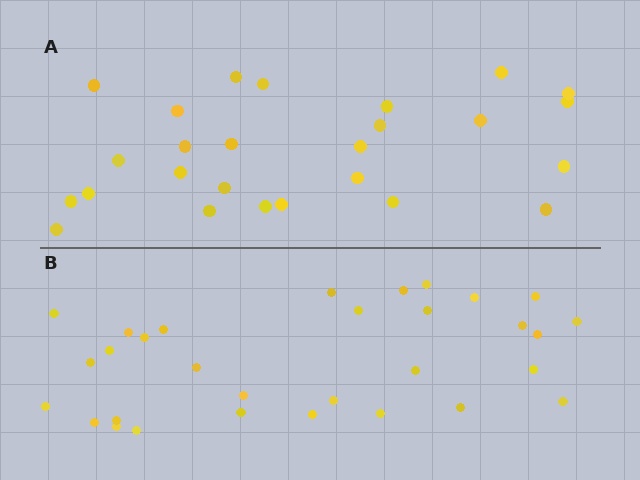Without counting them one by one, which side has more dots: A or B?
Region B (the bottom region) has more dots.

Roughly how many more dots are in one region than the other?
Region B has about 5 more dots than region A.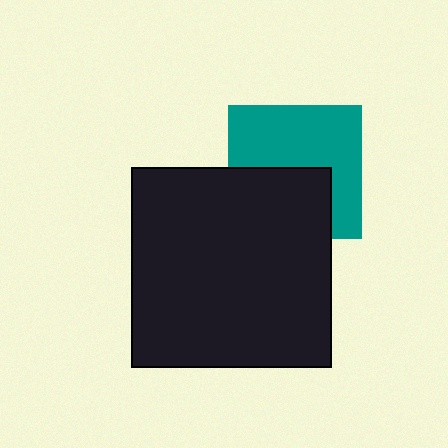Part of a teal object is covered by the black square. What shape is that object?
It is a square.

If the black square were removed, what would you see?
You would see the complete teal square.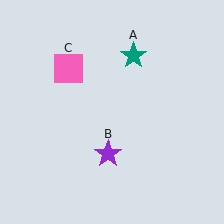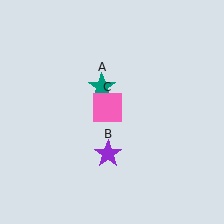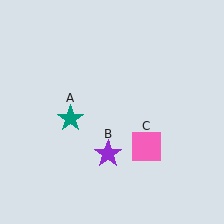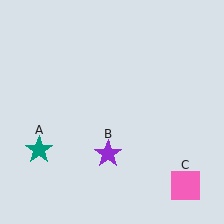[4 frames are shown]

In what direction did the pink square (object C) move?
The pink square (object C) moved down and to the right.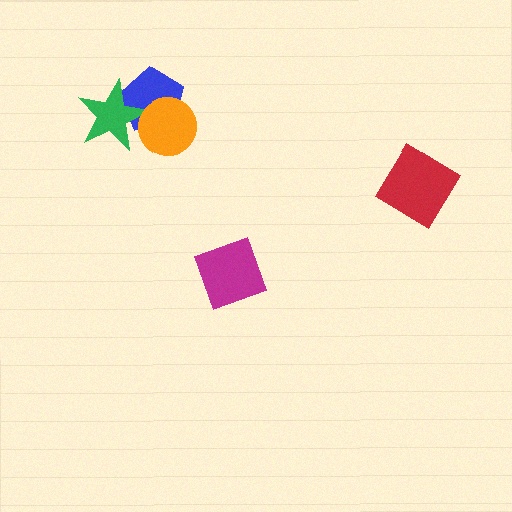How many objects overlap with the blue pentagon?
2 objects overlap with the blue pentagon.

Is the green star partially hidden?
Yes, it is partially covered by another shape.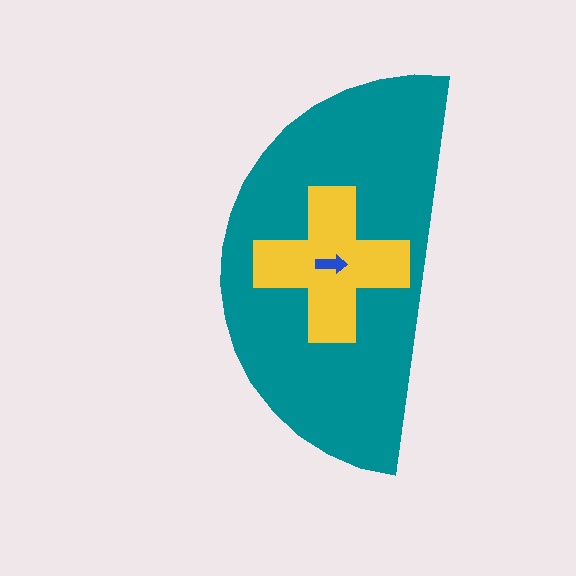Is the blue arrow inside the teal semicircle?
Yes.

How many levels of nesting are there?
3.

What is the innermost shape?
The blue arrow.